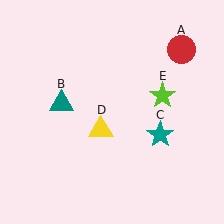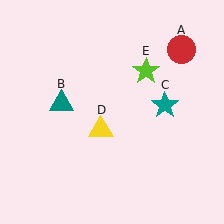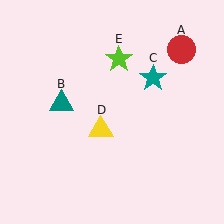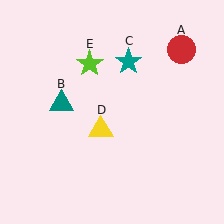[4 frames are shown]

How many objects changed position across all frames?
2 objects changed position: teal star (object C), lime star (object E).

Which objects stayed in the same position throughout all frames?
Red circle (object A) and teal triangle (object B) and yellow triangle (object D) remained stationary.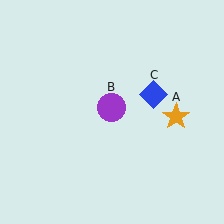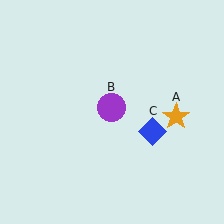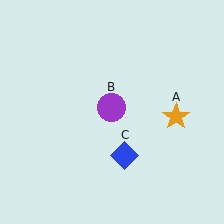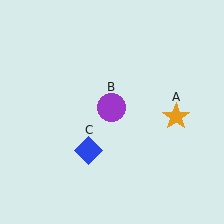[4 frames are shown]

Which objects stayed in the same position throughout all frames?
Orange star (object A) and purple circle (object B) remained stationary.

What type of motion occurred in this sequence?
The blue diamond (object C) rotated clockwise around the center of the scene.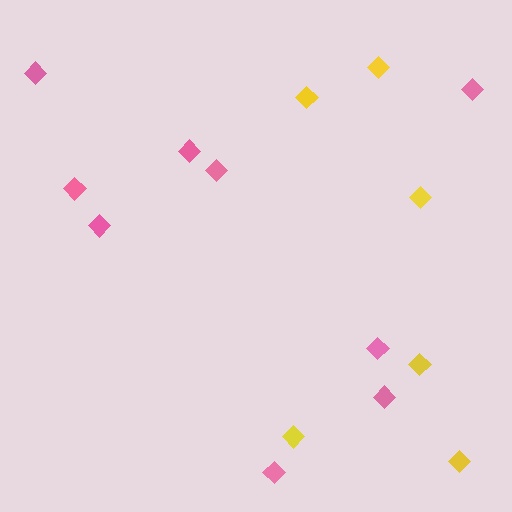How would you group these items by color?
There are 2 groups: one group of yellow diamonds (6) and one group of pink diamonds (9).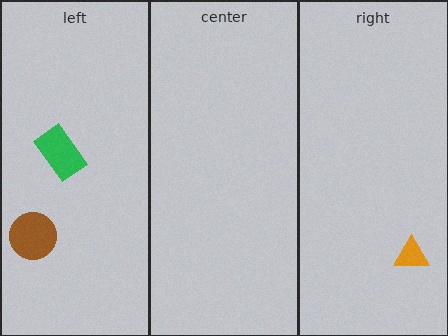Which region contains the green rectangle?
The left region.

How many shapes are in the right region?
1.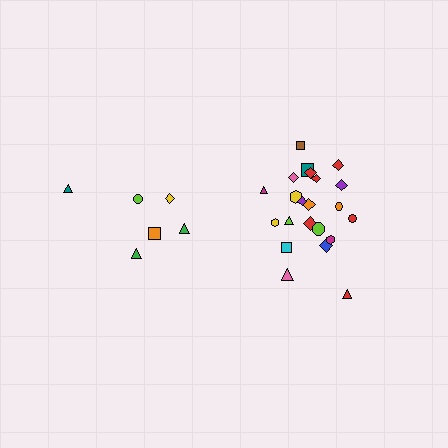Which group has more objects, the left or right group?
The right group.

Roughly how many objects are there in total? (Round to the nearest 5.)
Roughly 30 objects in total.